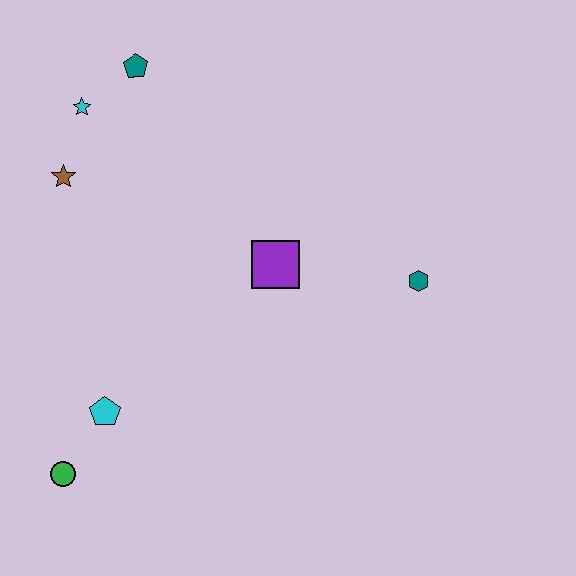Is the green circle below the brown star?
Yes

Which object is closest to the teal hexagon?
The purple square is closest to the teal hexagon.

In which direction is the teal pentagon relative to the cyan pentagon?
The teal pentagon is above the cyan pentagon.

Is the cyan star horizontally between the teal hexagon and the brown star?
Yes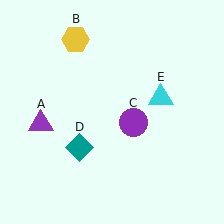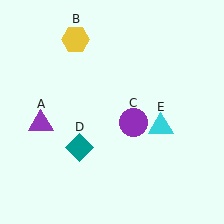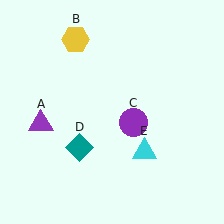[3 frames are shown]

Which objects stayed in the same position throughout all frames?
Purple triangle (object A) and yellow hexagon (object B) and purple circle (object C) and teal diamond (object D) remained stationary.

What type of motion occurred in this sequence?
The cyan triangle (object E) rotated clockwise around the center of the scene.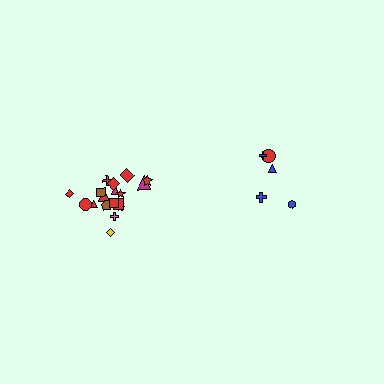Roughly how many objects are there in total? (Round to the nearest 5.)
Roughly 25 objects in total.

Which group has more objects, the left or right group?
The left group.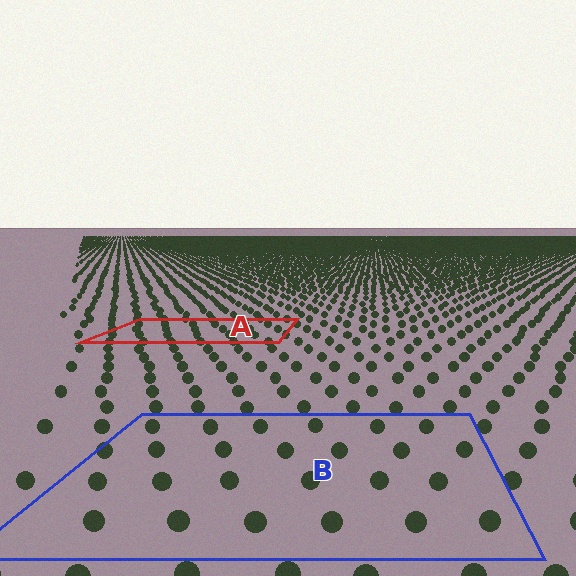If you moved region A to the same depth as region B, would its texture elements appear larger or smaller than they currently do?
They would appear larger. At a closer depth, the same texture elements are projected at a bigger on-screen size.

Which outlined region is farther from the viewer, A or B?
Region A is farther from the viewer — the texture elements inside it appear smaller and more densely packed.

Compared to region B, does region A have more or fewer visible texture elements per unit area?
Region A has more texture elements per unit area — they are packed more densely because it is farther away.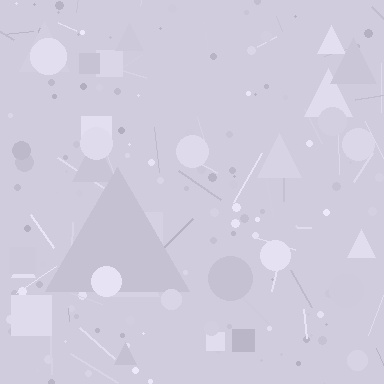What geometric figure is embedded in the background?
A triangle is embedded in the background.